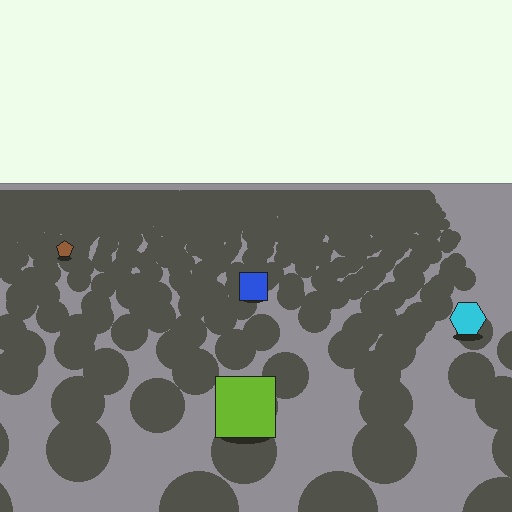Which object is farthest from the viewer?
The brown pentagon is farthest from the viewer. It appears smaller and the ground texture around it is denser.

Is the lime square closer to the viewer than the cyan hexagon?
Yes. The lime square is closer — you can tell from the texture gradient: the ground texture is coarser near it.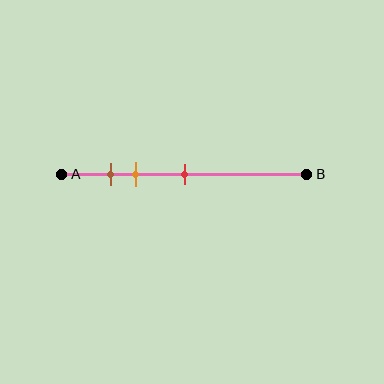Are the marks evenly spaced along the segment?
No, the marks are not evenly spaced.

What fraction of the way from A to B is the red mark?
The red mark is approximately 50% (0.5) of the way from A to B.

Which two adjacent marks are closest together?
The brown and orange marks are the closest adjacent pair.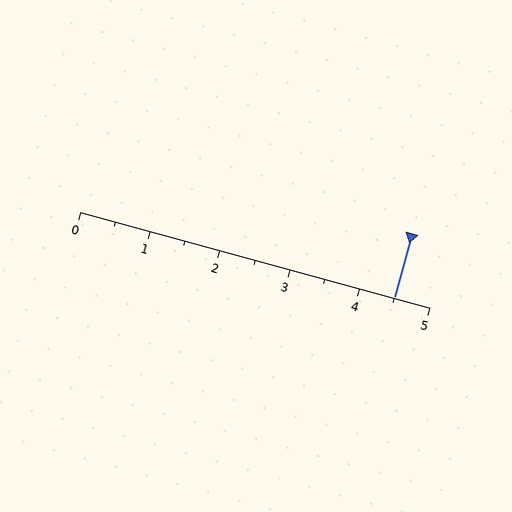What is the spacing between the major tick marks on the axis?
The major ticks are spaced 1 apart.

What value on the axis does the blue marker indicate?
The marker indicates approximately 4.5.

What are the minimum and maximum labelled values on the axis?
The axis runs from 0 to 5.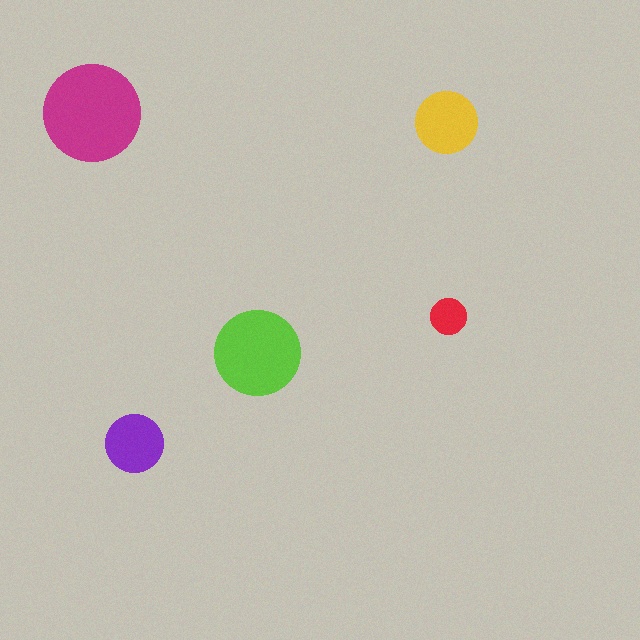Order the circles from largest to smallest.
the magenta one, the lime one, the yellow one, the purple one, the red one.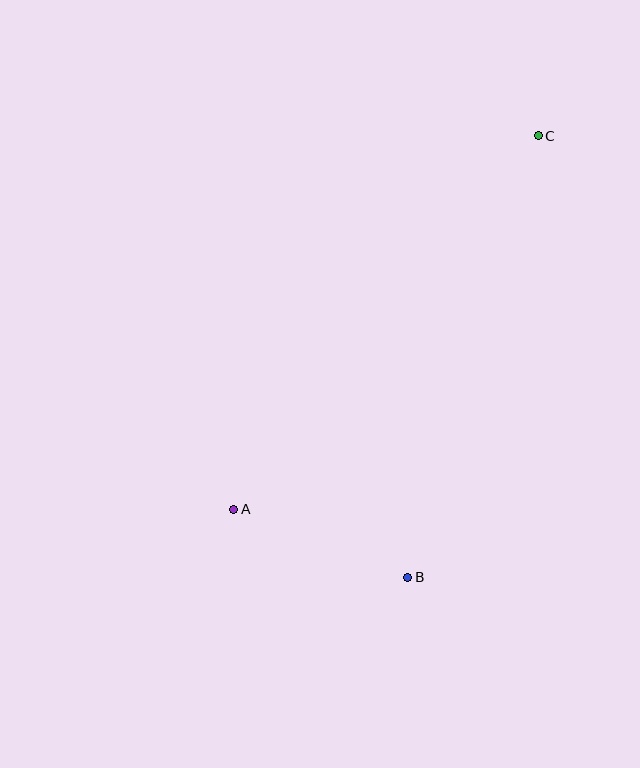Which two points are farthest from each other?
Points A and C are farthest from each other.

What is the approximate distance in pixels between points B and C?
The distance between B and C is approximately 460 pixels.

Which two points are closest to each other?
Points A and B are closest to each other.